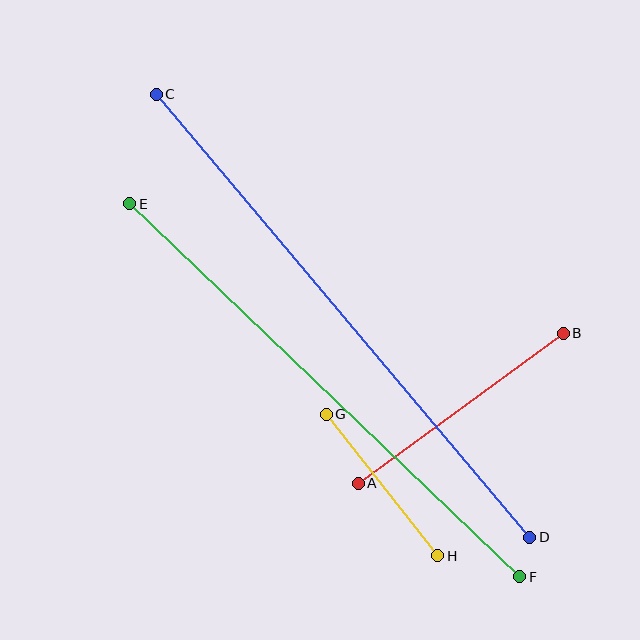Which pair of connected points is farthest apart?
Points C and D are farthest apart.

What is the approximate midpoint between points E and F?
The midpoint is at approximately (325, 390) pixels.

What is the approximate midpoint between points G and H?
The midpoint is at approximately (382, 485) pixels.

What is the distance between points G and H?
The distance is approximately 180 pixels.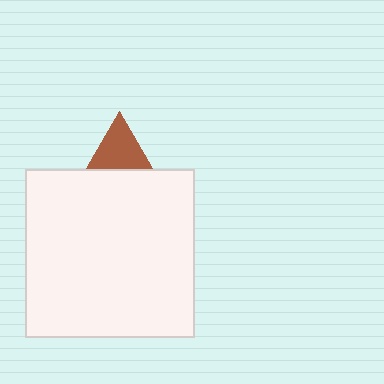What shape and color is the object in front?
The object in front is a white square.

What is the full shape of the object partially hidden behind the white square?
The partially hidden object is a brown triangle.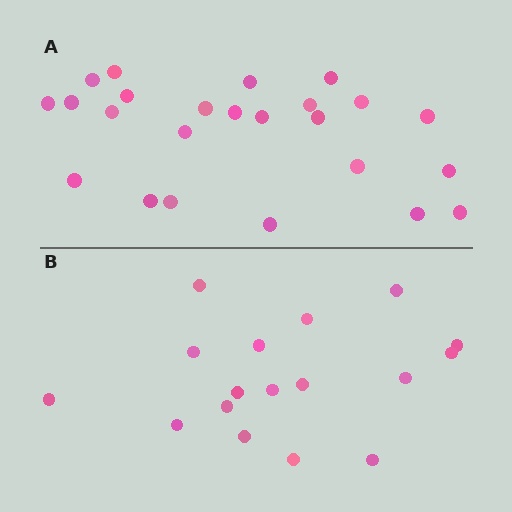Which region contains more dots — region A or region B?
Region A (the top region) has more dots.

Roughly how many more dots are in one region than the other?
Region A has roughly 8 or so more dots than region B.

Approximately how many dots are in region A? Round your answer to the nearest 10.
About 20 dots. (The exact count is 24, which rounds to 20.)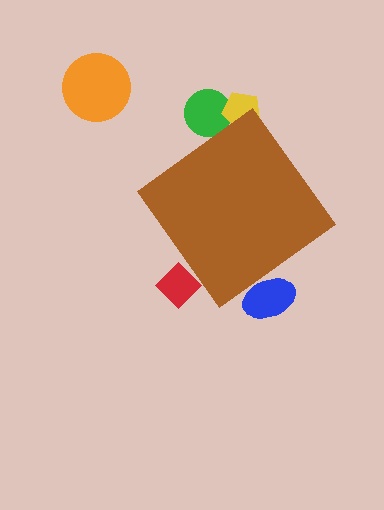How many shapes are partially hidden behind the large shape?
4 shapes are partially hidden.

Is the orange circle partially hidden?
No, the orange circle is fully visible.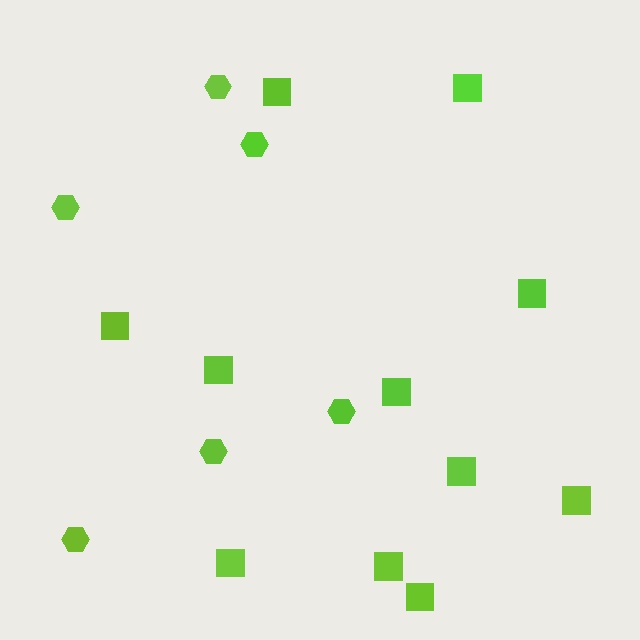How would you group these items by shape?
There are 2 groups: one group of hexagons (6) and one group of squares (11).